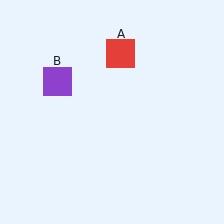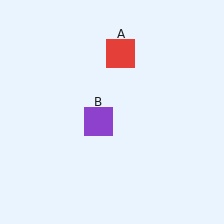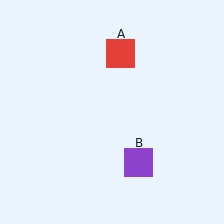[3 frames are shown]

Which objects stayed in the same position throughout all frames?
Red square (object A) remained stationary.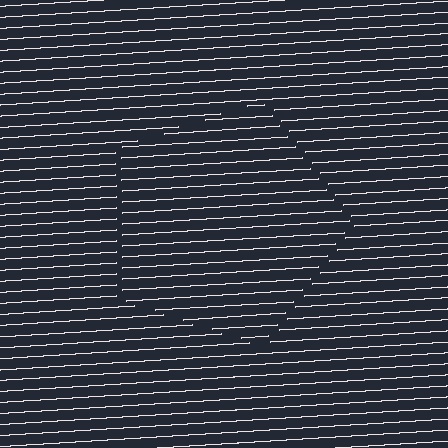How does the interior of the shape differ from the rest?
The interior of the shape contains the same grating, shifted by half a period — the contour is defined by the phase discontinuity where line-ends from the inner and outer gratings abut.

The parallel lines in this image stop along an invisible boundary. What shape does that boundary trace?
An illusory pentagon. The interior of the shape contains the same grating, shifted by half a period — the contour is defined by the phase discontinuity where line-ends from the inner and outer gratings abut.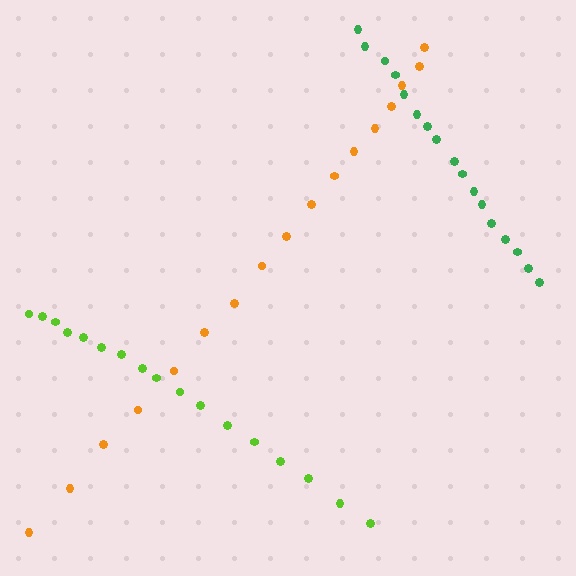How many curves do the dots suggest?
There are 3 distinct paths.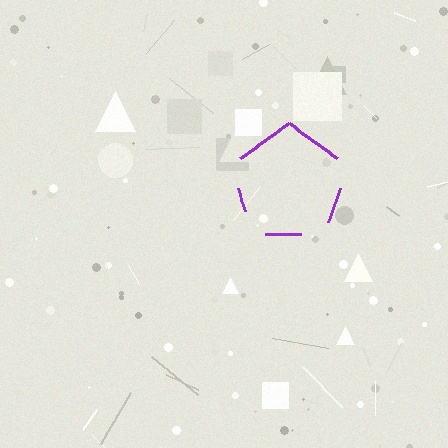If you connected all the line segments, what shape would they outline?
They would outline a pentagon.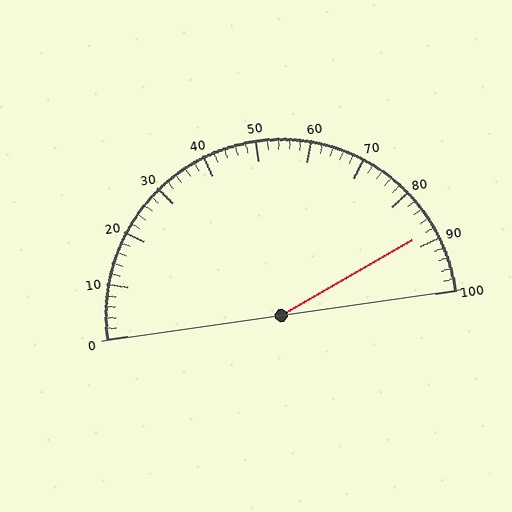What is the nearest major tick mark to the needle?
The nearest major tick mark is 90.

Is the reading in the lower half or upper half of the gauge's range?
The reading is in the upper half of the range (0 to 100).